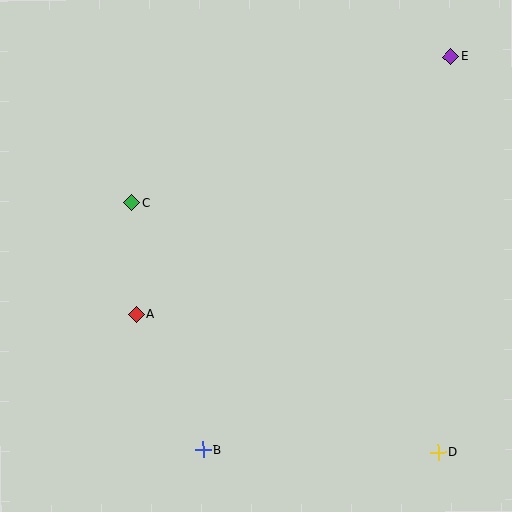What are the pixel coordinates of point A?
Point A is at (136, 314).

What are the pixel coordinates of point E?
Point E is at (451, 57).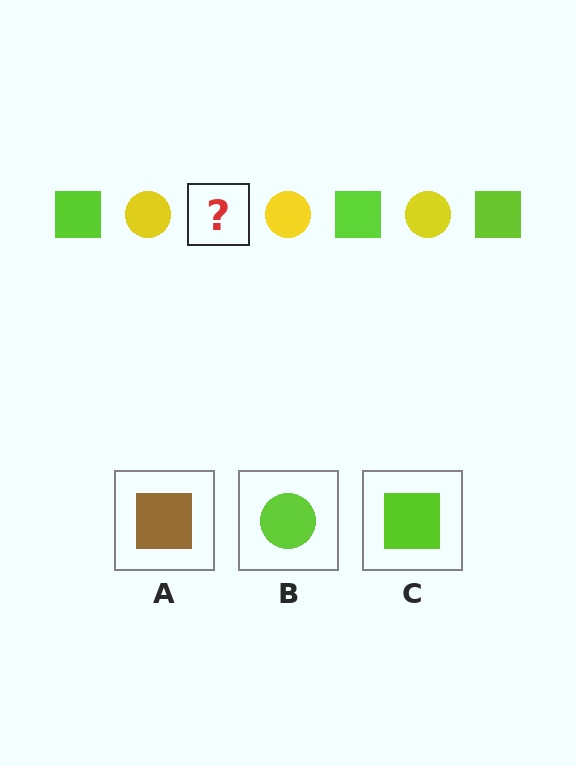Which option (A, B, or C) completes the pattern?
C.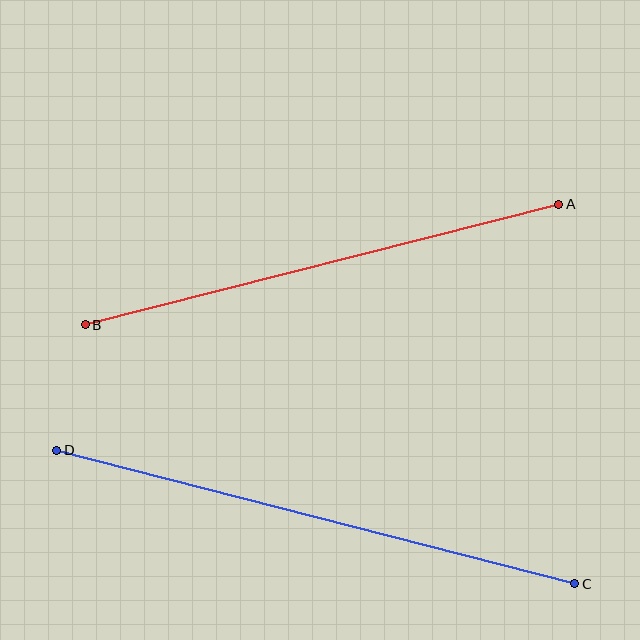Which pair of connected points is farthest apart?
Points C and D are farthest apart.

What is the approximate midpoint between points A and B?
The midpoint is at approximately (322, 265) pixels.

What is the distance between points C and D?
The distance is approximately 535 pixels.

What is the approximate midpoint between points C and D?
The midpoint is at approximately (316, 517) pixels.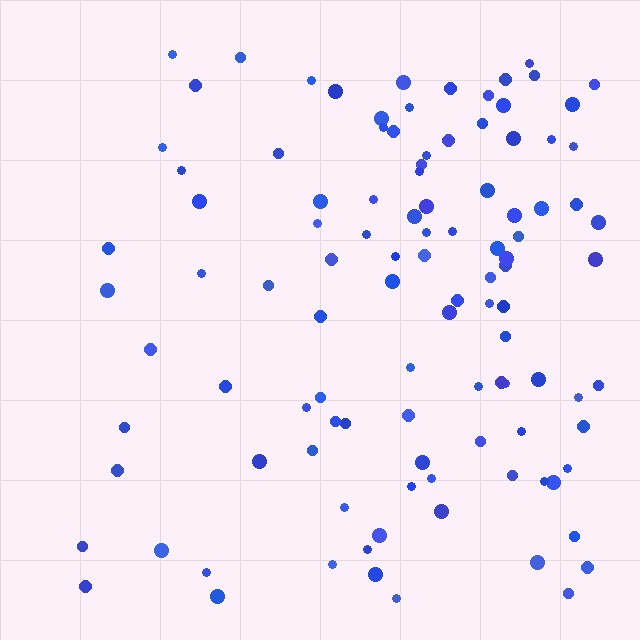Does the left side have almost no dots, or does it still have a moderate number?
Still a moderate number, just noticeably fewer than the right.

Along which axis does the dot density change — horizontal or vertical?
Horizontal.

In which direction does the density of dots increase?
From left to right, with the right side densest.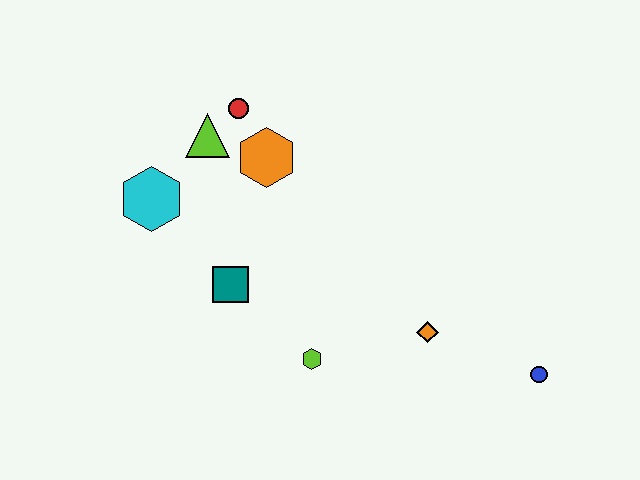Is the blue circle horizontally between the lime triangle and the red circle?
No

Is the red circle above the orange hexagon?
Yes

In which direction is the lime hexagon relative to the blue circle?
The lime hexagon is to the left of the blue circle.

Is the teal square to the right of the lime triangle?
Yes